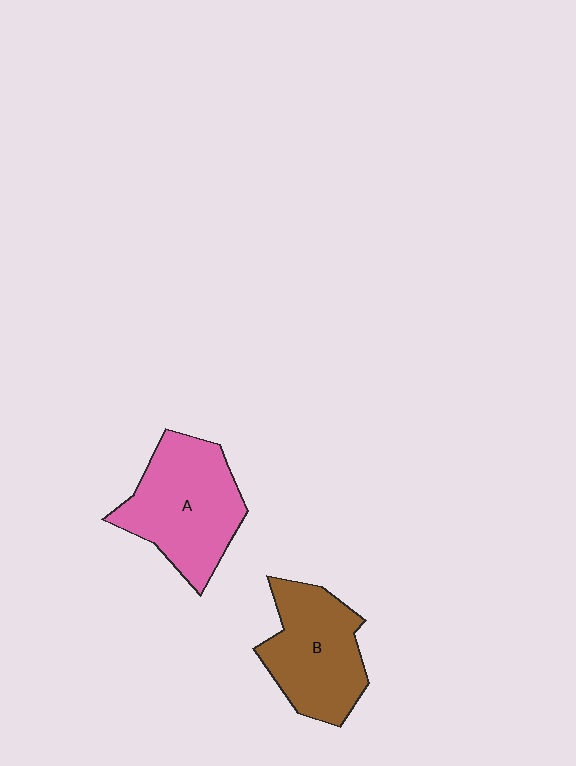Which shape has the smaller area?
Shape B (brown).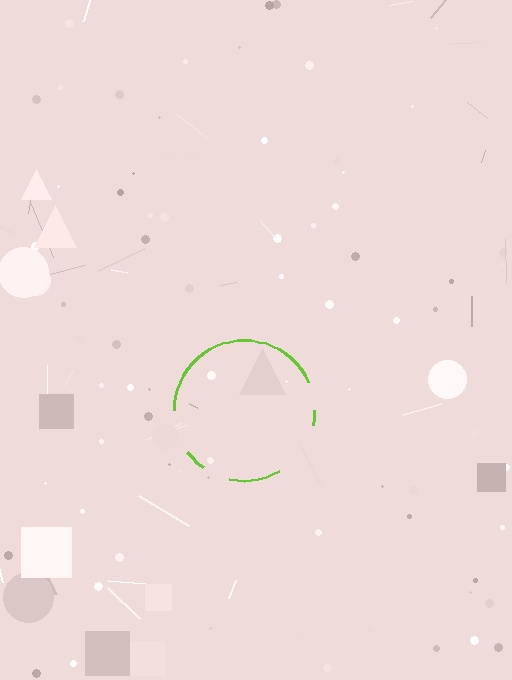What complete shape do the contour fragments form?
The contour fragments form a circle.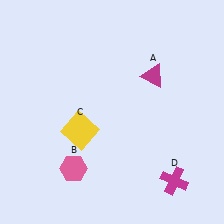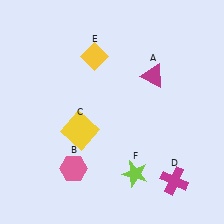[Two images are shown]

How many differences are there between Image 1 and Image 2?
There are 2 differences between the two images.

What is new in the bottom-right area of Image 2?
A lime star (F) was added in the bottom-right area of Image 2.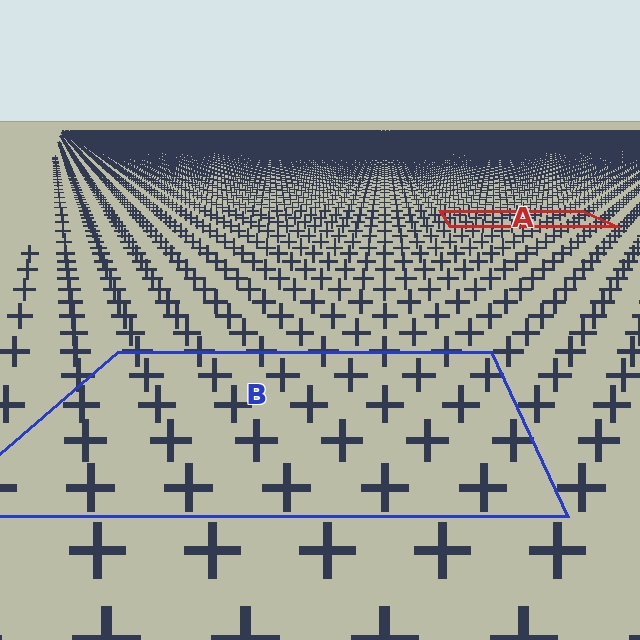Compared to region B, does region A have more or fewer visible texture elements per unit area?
Region A has more texture elements per unit area — they are packed more densely because it is farther away.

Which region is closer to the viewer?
Region B is closer. The texture elements there are larger and more spread out.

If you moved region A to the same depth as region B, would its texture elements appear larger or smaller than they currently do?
They would appear larger. At a closer depth, the same texture elements are projected at a bigger on-screen size.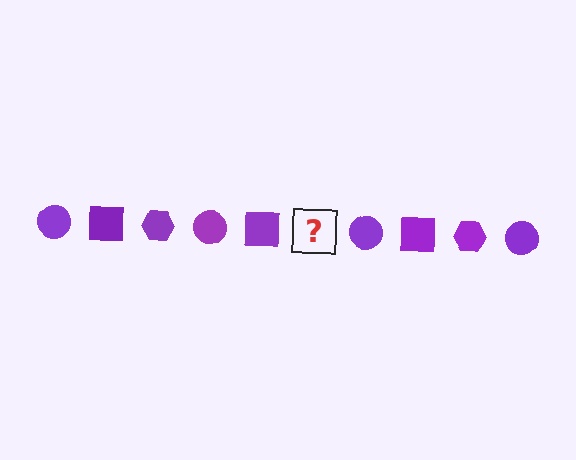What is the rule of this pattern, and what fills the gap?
The rule is that the pattern cycles through circle, square, hexagon shapes in purple. The gap should be filled with a purple hexagon.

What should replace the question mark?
The question mark should be replaced with a purple hexagon.